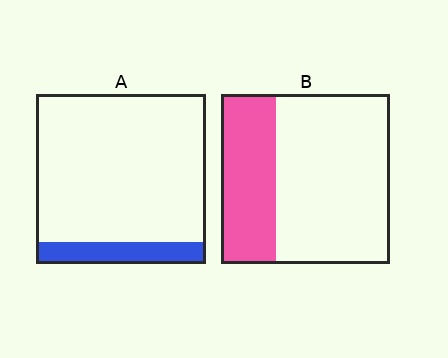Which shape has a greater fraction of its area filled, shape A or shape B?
Shape B.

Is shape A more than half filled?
No.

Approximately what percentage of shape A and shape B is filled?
A is approximately 15% and B is approximately 35%.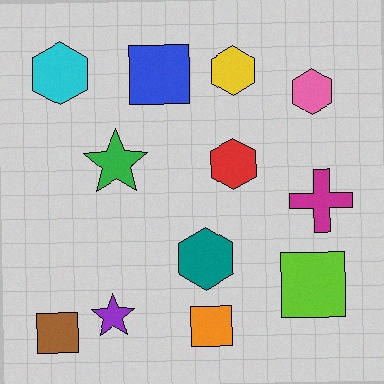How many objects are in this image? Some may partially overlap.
There are 12 objects.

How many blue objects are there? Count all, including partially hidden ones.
There is 1 blue object.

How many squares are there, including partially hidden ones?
There are 4 squares.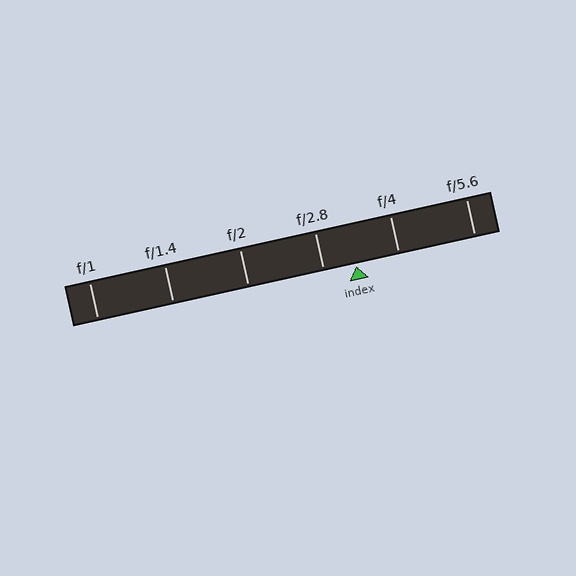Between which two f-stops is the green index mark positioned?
The index mark is between f/2.8 and f/4.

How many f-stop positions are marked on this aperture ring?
There are 6 f-stop positions marked.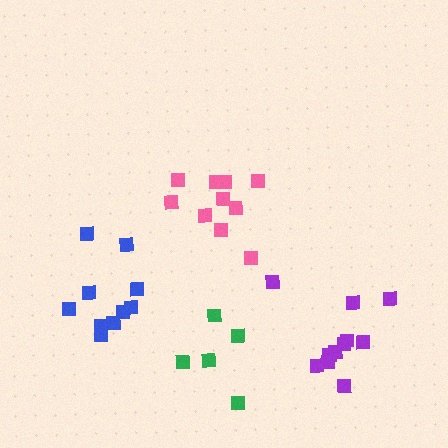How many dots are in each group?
Group 1: 5 dots, Group 2: 10 dots, Group 3: 11 dots, Group 4: 10 dots (36 total).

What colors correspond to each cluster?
The clusters are colored: green, blue, purple, pink.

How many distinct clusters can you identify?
There are 4 distinct clusters.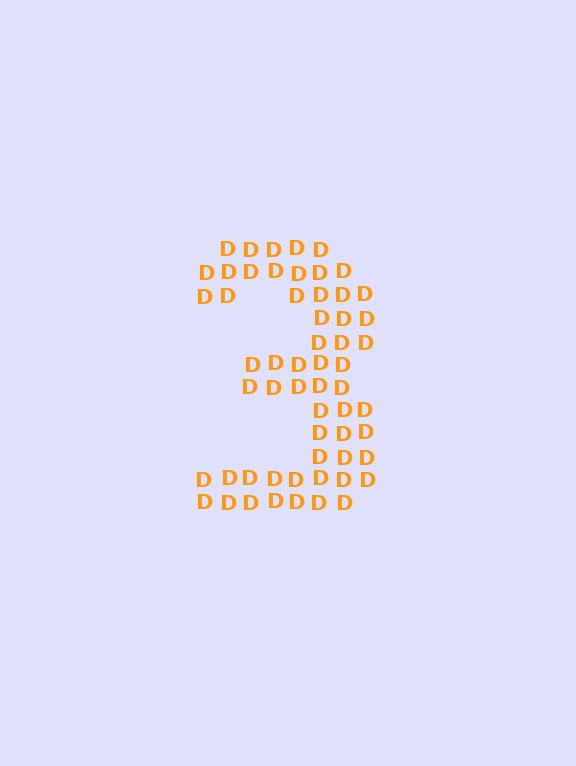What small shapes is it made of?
It is made of small letter D's.